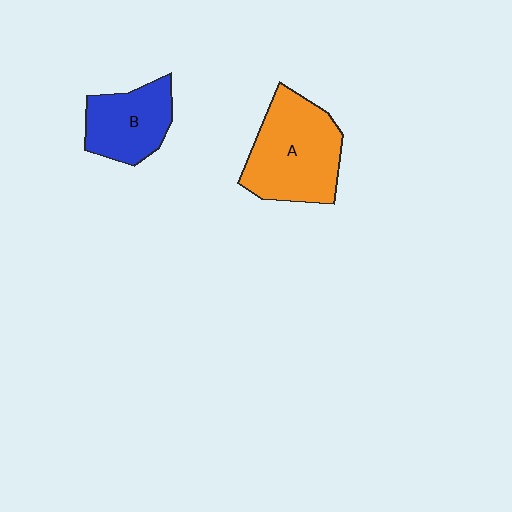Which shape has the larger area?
Shape A (orange).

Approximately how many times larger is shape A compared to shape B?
Approximately 1.5 times.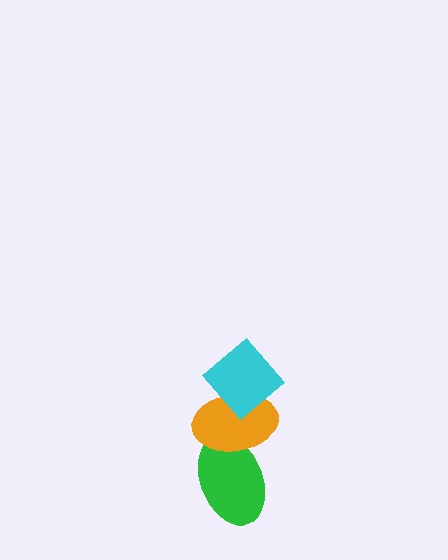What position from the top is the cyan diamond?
The cyan diamond is 1st from the top.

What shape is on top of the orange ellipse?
The cyan diamond is on top of the orange ellipse.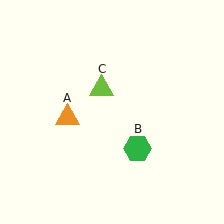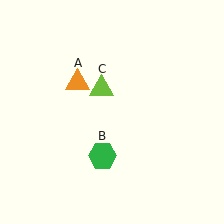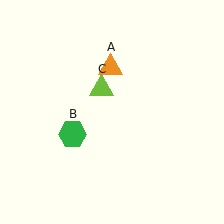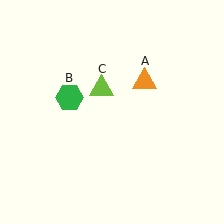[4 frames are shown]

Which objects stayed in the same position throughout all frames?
Lime triangle (object C) remained stationary.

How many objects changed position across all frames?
2 objects changed position: orange triangle (object A), green hexagon (object B).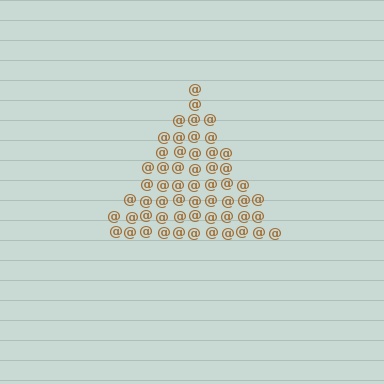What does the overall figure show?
The overall figure shows a triangle.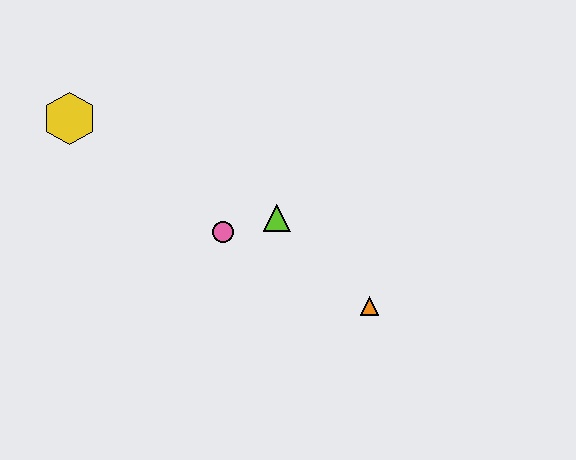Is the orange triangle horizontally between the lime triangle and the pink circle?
No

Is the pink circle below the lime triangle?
Yes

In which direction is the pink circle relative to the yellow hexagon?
The pink circle is to the right of the yellow hexagon.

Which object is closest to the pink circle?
The lime triangle is closest to the pink circle.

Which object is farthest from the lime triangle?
The yellow hexagon is farthest from the lime triangle.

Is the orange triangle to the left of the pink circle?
No